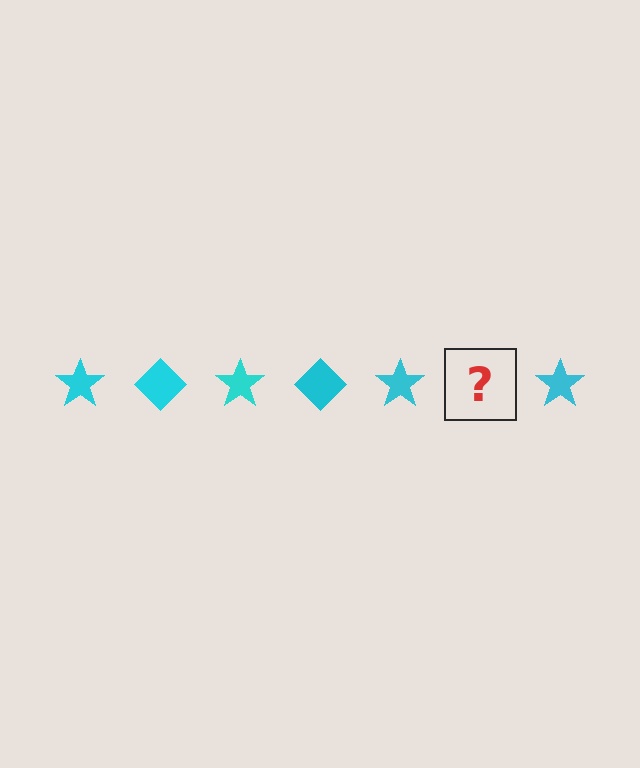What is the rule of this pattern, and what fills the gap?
The rule is that the pattern cycles through star, diamond shapes in cyan. The gap should be filled with a cyan diamond.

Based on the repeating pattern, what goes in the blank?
The blank should be a cyan diamond.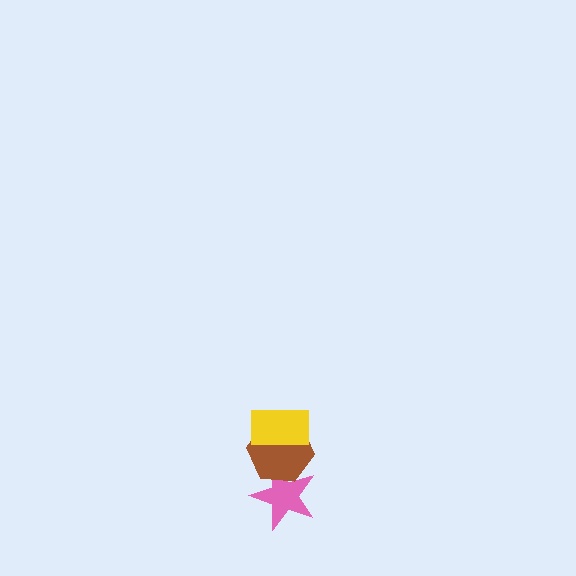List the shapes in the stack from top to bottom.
From top to bottom: the yellow rectangle, the brown hexagon, the pink star.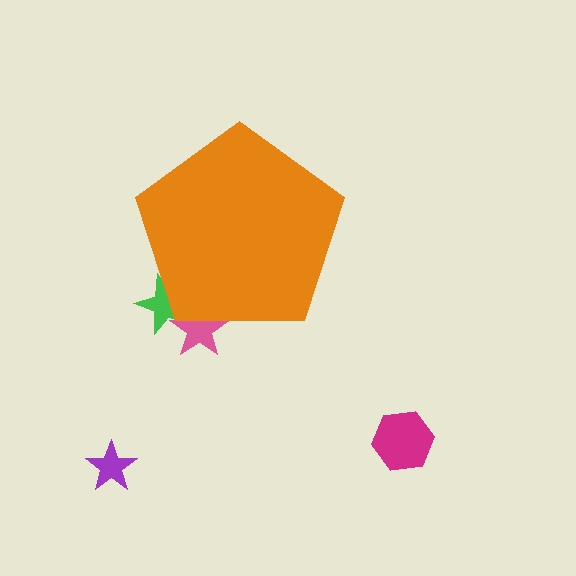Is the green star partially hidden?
Yes, the green star is partially hidden behind the orange pentagon.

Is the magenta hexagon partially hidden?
No, the magenta hexagon is fully visible.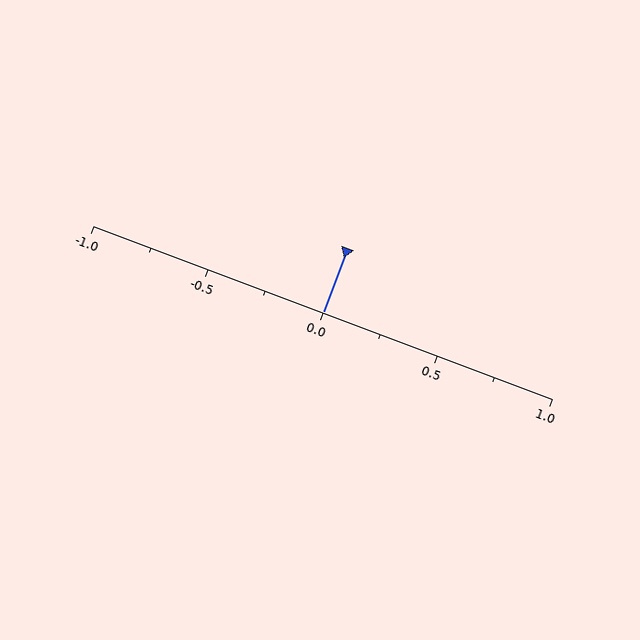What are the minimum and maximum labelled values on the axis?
The axis runs from -1.0 to 1.0.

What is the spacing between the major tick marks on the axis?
The major ticks are spaced 0.5 apart.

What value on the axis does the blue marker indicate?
The marker indicates approximately 0.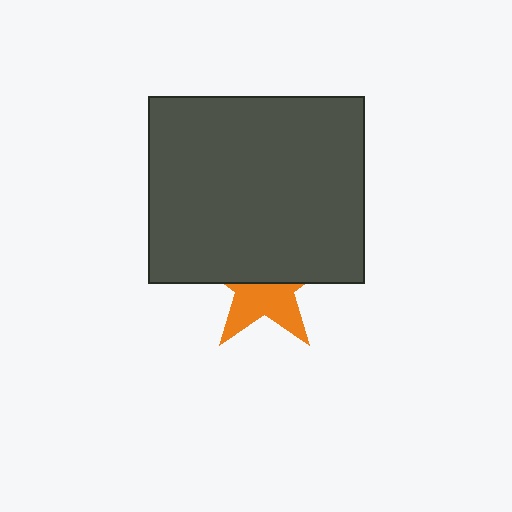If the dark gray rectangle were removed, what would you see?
You would see the complete orange star.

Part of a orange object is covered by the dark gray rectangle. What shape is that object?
It is a star.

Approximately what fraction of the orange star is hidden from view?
Roughly 54% of the orange star is hidden behind the dark gray rectangle.